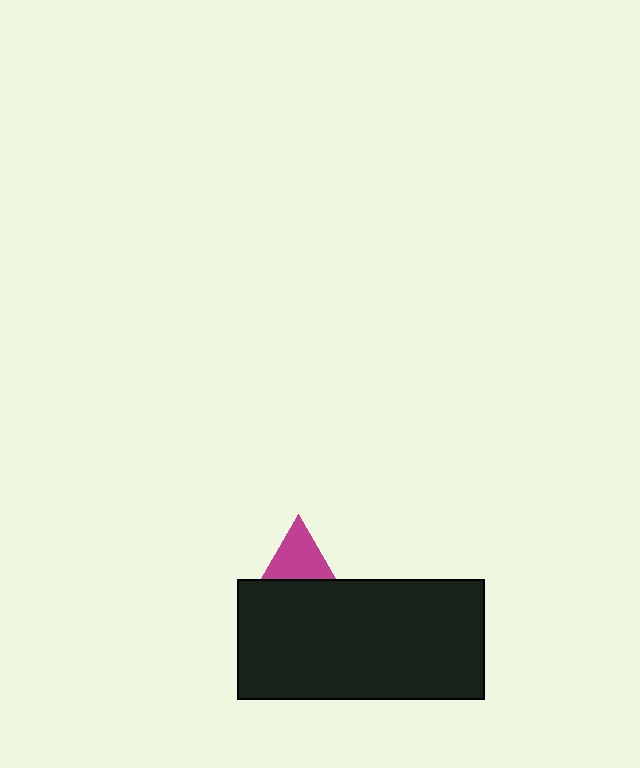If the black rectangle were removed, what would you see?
You would see the complete magenta triangle.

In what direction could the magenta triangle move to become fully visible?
The magenta triangle could move up. That would shift it out from behind the black rectangle entirely.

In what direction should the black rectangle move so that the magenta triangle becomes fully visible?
The black rectangle should move down. That is the shortest direction to clear the overlap and leave the magenta triangle fully visible.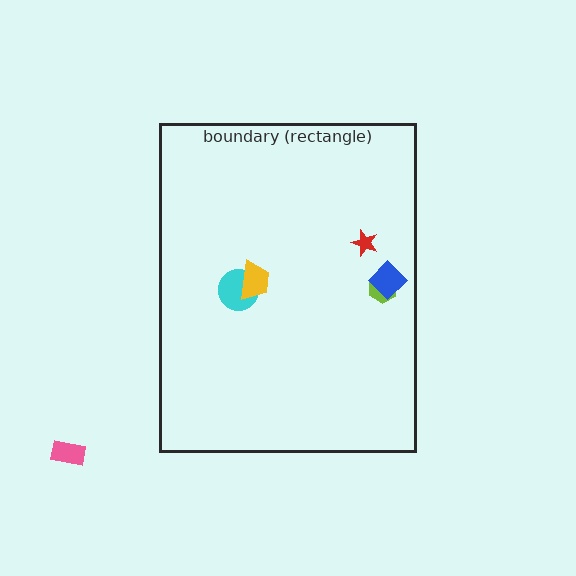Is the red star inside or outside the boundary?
Inside.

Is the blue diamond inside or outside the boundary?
Inside.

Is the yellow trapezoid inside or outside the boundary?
Inside.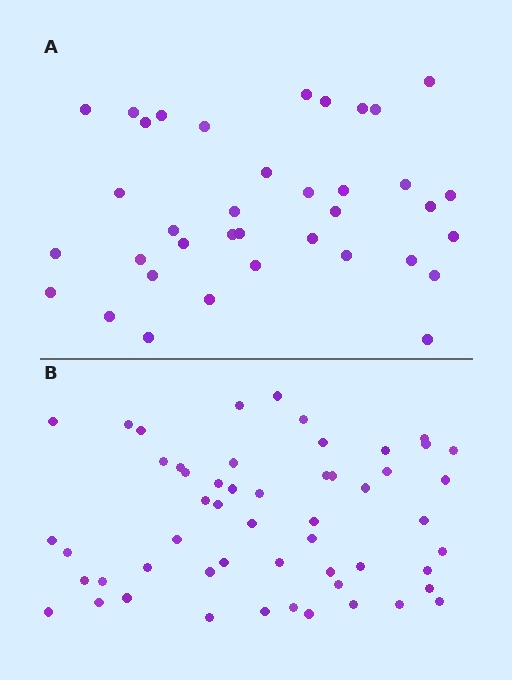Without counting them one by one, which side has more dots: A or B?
Region B (the bottom region) has more dots.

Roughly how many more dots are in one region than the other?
Region B has approximately 15 more dots than region A.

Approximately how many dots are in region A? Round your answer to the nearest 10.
About 40 dots. (The exact count is 37, which rounds to 40.)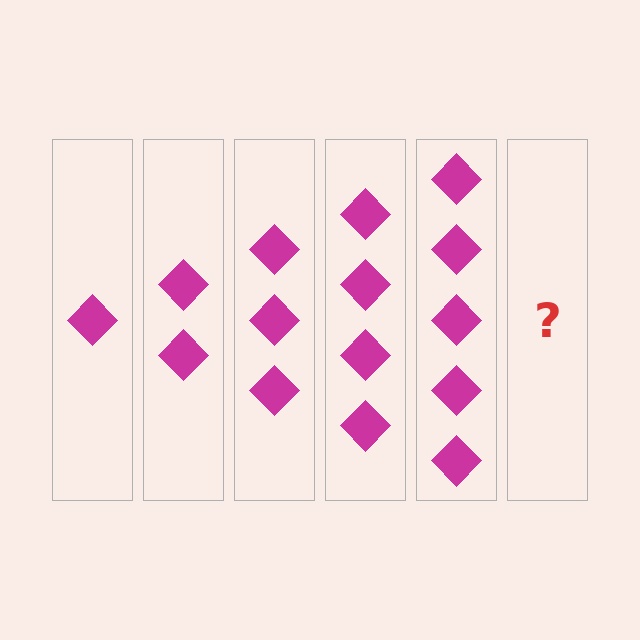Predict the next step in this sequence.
The next step is 6 diamonds.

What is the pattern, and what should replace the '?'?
The pattern is that each step adds one more diamond. The '?' should be 6 diamonds.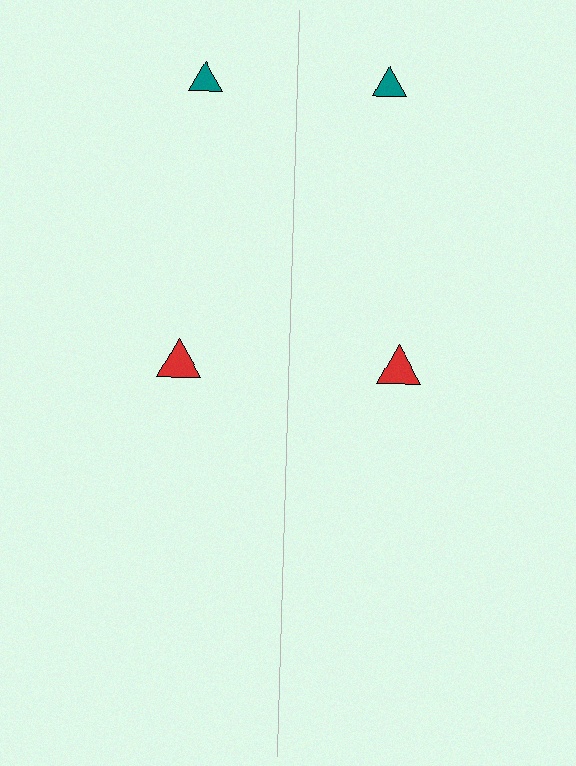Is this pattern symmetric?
Yes, this pattern has bilateral (reflection) symmetry.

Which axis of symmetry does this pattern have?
The pattern has a vertical axis of symmetry running through the center of the image.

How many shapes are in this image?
There are 4 shapes in this image.